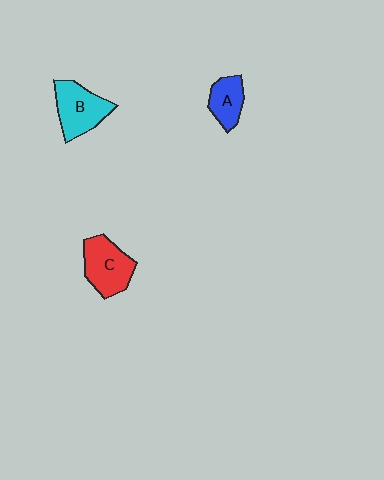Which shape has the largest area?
Shape C (red).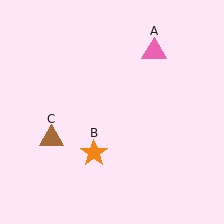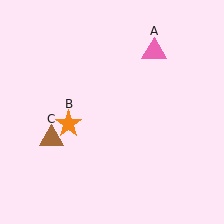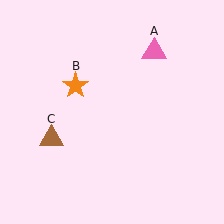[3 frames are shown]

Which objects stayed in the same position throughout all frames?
Pink triangle (object A) and brown triangle (object C) remained stationary.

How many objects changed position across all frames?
1 object changed position: orange star (object B).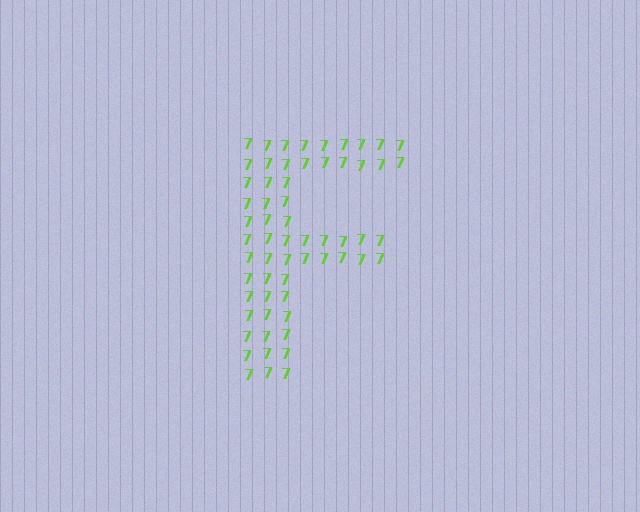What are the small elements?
The small elements are digit 7's.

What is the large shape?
The large shape is the letter F.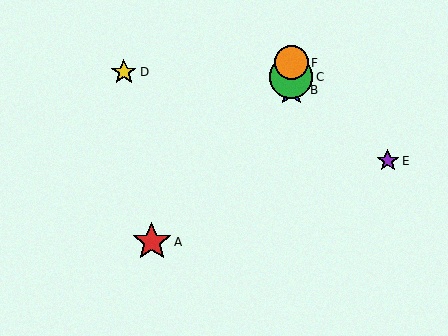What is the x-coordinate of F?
Object F is at x≈291.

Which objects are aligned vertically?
Objects B, C, F are aligned vertically.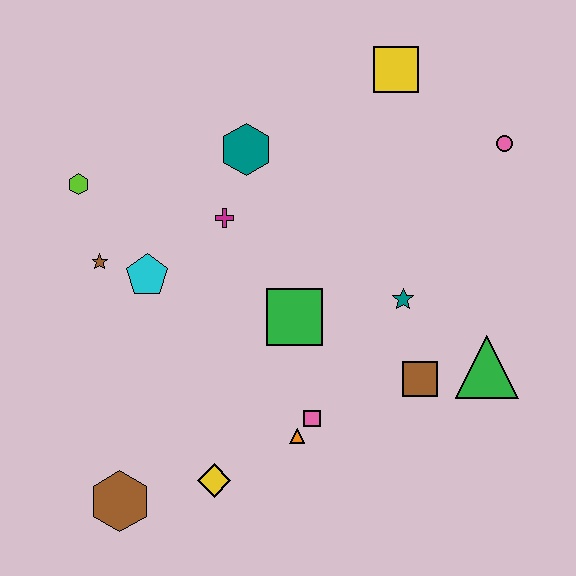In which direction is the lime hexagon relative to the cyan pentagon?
The lime hexagon is above the cyan pentagon.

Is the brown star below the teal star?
No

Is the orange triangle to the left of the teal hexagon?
No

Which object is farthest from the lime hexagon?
The green triangle is farthest from the lime hexagon.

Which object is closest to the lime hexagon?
The brown star is closest to the lime hexagon.